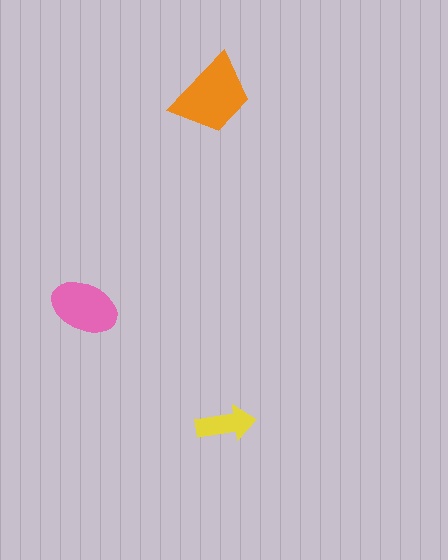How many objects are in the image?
There are 3 objects in the image.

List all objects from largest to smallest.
The orange trapezoid, the pink ellipse, the yellow arrow.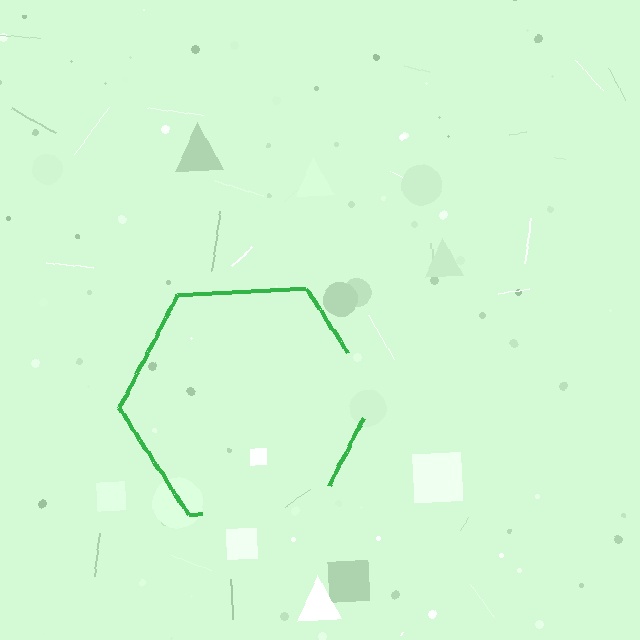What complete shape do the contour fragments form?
The contour fragments form a hexagon.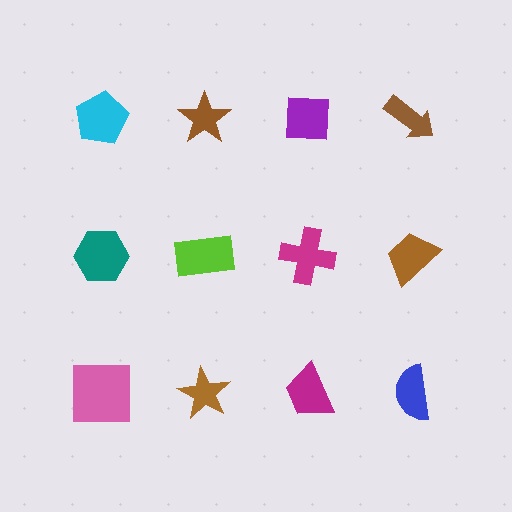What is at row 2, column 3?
A magenta cross.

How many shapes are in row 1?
4 shapes.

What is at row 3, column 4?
A blue semicircle.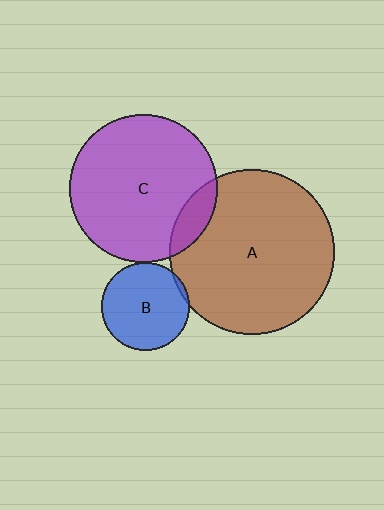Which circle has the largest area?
Circle A (brown).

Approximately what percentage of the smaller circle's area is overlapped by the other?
Approximately 5%.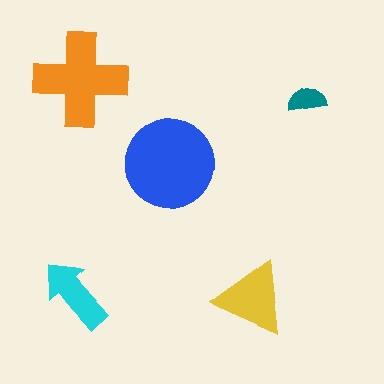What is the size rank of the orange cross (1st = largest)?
2nd.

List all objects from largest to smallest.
The blue circle, the orange cross, the yellow triangle, the cyan arrow, the teal semicircle.